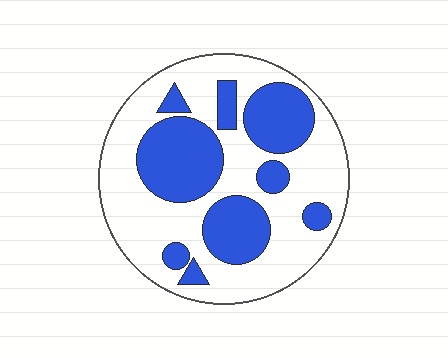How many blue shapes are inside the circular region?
9.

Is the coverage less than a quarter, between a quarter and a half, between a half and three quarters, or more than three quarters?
Between a quarter and a half.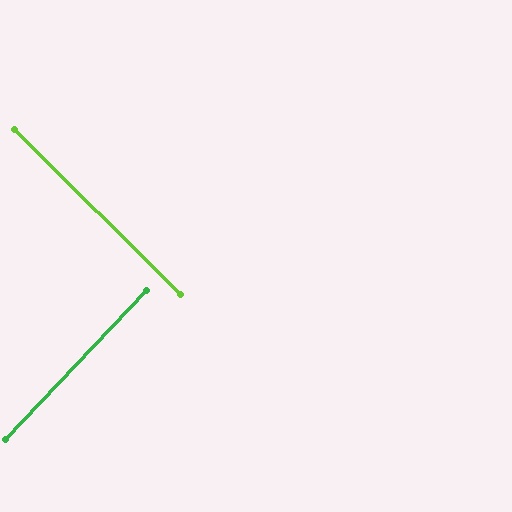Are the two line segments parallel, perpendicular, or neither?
Perpendicular — they meet at approximately 89°.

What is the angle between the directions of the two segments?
Approximately 89 degrees.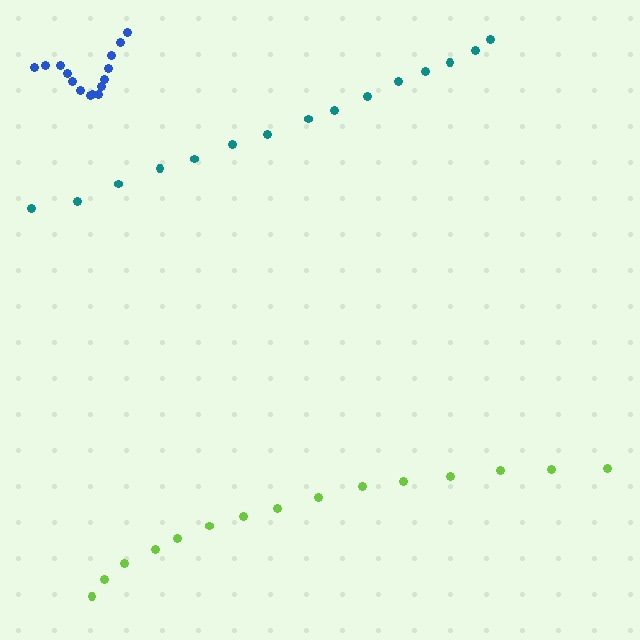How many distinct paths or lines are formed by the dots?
There are 3 distinct paths.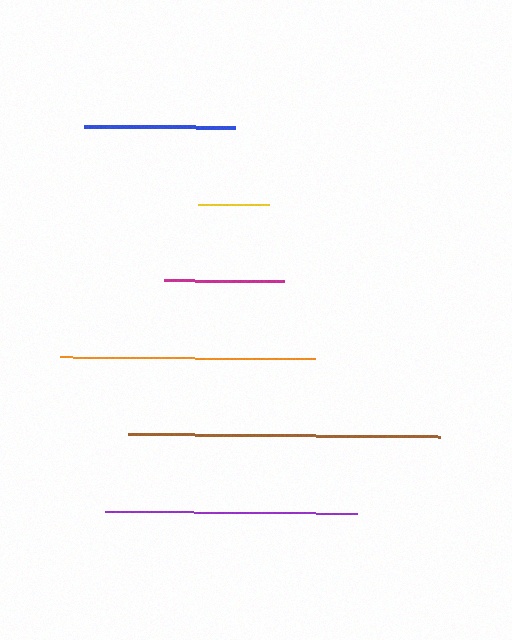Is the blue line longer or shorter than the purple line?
The purple line is longer than the blue line.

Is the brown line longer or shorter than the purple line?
The brown line is longer than the purple line.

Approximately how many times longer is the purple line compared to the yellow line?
The purple line is approximately 3.5 times the length of the yellow line.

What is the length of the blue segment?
The blue segment is approximately 151 pixels long.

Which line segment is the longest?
The brown line is the longest at approximately 312 pixels.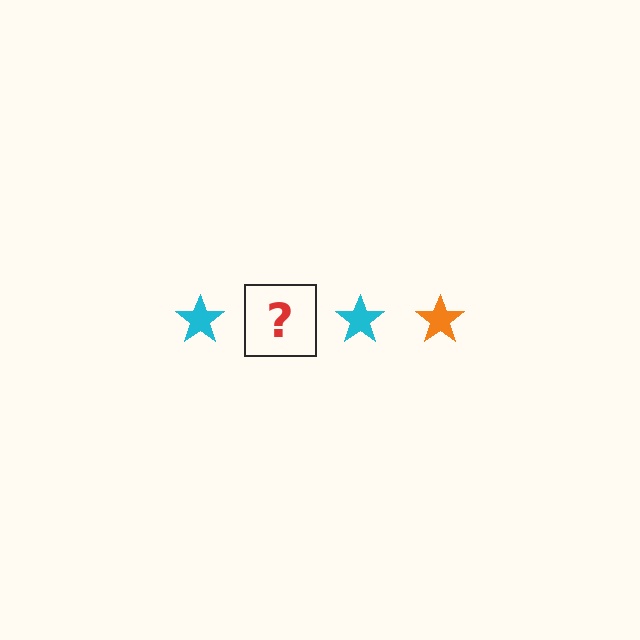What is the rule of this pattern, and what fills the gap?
The rule is that the pattern cycles through cyan, orange stars. The gap should be filled with an orange star.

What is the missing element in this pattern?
The missing element is an orange star.